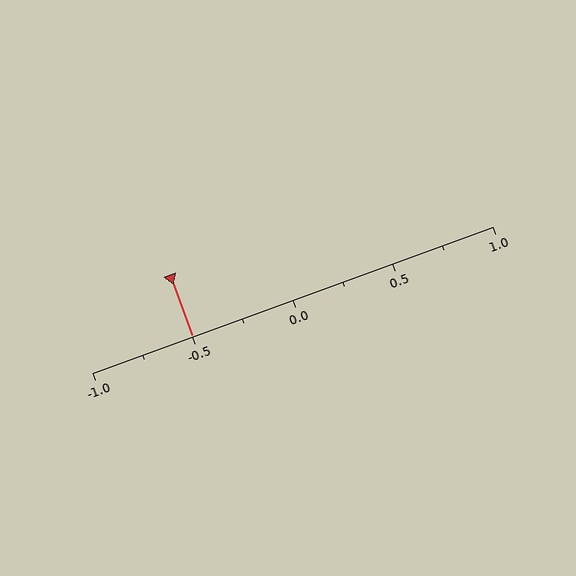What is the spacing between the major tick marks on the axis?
The major ticks are spaced 0.5 apart.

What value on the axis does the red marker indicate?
The marker indicates approximately -0.5.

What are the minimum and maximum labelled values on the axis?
The axis runs from -1.0 to 1.0.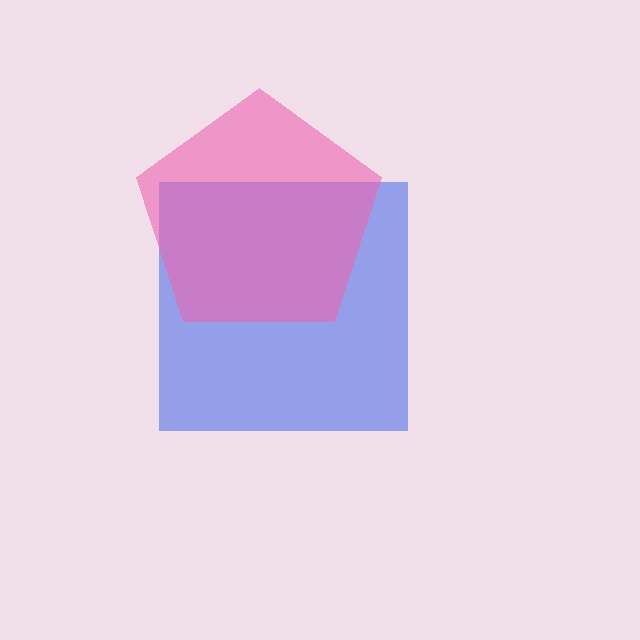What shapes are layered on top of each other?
The layered shapes are: a blue square, a pink pentagon.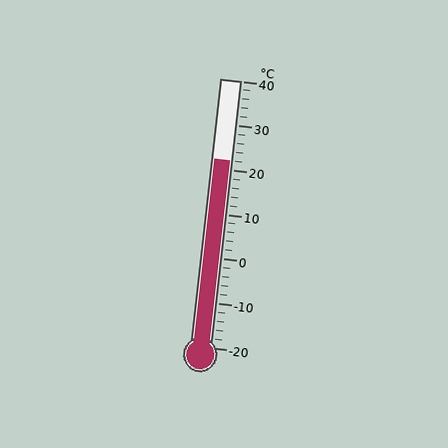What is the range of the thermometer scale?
The thermometer scale ranges from -20°C to 40°C.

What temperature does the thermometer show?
The thermometer shows approximately 22°C.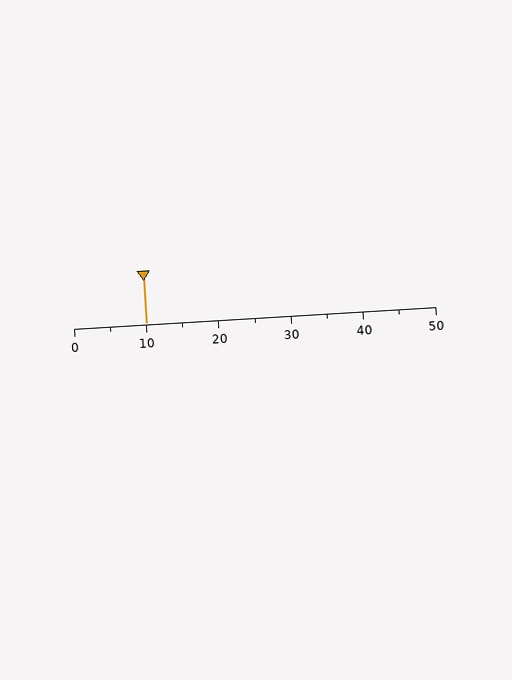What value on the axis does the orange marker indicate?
The marker indicates approximately 10.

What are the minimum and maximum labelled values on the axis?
The axis runs from 0 to 50.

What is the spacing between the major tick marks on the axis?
The major ticks are spaced 10 apart.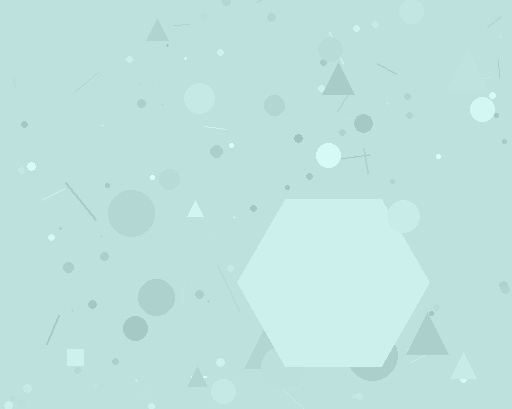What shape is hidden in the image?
A hexagon is hidden in the image.